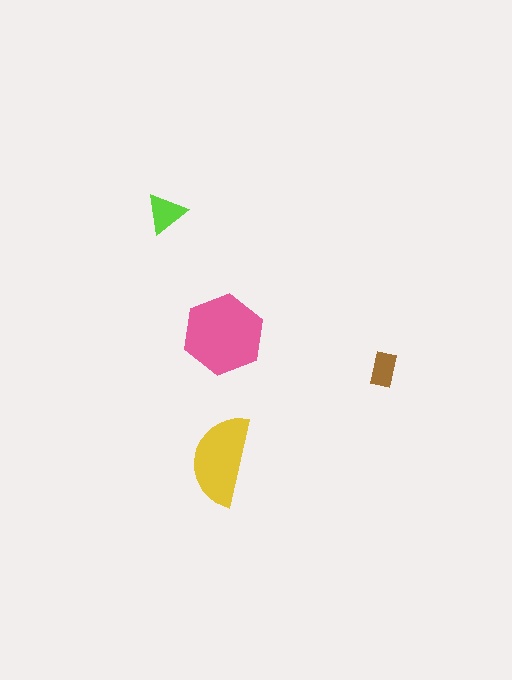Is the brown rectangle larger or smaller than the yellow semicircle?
Smaller.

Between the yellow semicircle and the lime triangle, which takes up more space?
The yellow semicircle.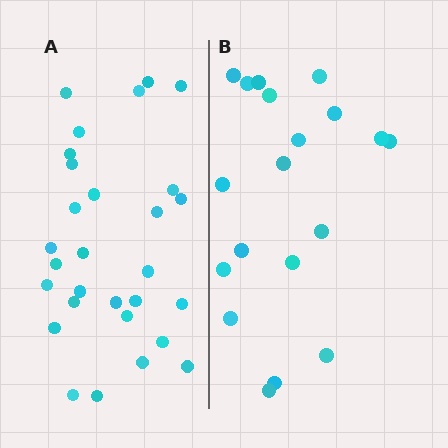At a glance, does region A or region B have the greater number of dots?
Region A (the left region) has more dots.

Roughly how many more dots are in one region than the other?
Region A has roughly 10 or so more dots than region B.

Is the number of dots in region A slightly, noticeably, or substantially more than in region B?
Region A has substantially more. The ratio is roughly 1.5 to 1.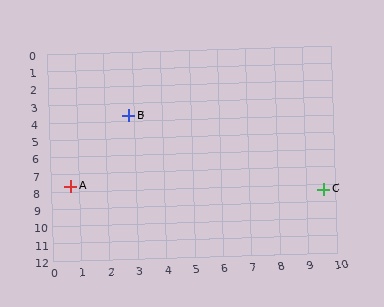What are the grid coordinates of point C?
Point C is at approximately (9.6, 8.3).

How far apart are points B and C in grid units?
Points B and C are about 8.2 grid units apart.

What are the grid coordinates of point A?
Point A is at approximately (0.7, 7.7).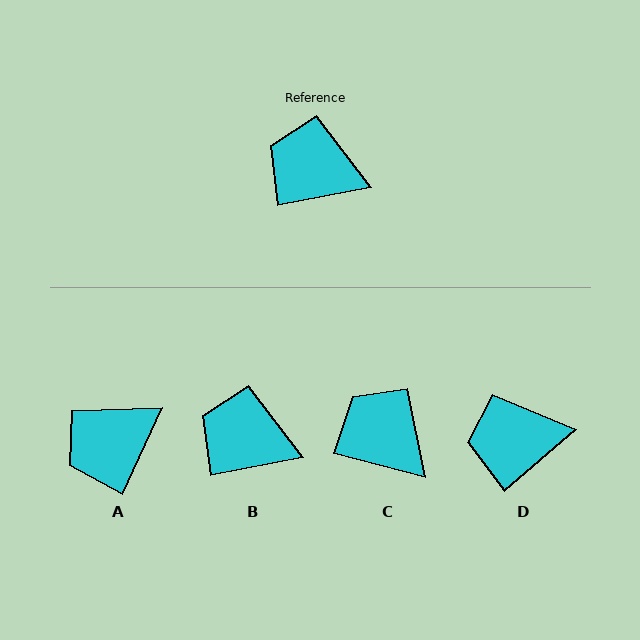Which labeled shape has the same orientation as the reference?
B.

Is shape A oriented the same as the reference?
No, it is off by about 54 degrees.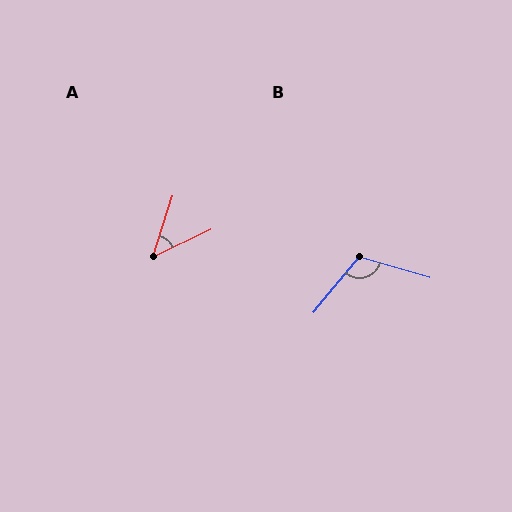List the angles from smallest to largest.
A (46°), B (114°).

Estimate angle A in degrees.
Approximately 46 degrees.